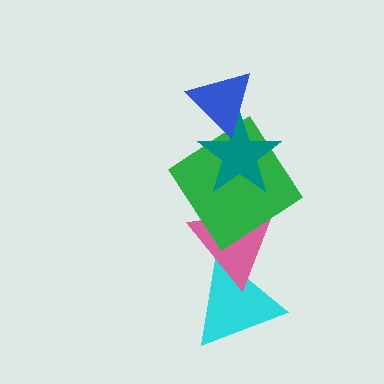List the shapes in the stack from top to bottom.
From top to bottom: the blue triangle, the teal star, the green diamond, the pink triangle, the cyan triangle.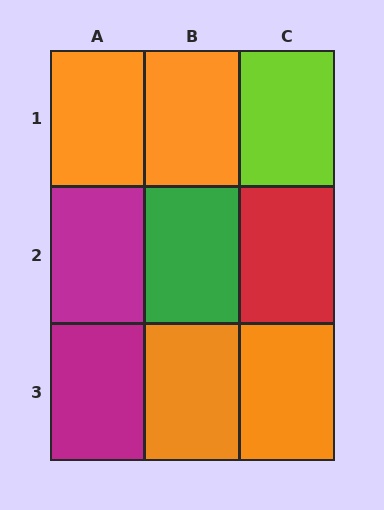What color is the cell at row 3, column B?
Orange.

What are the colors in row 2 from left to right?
Magenta, green, red.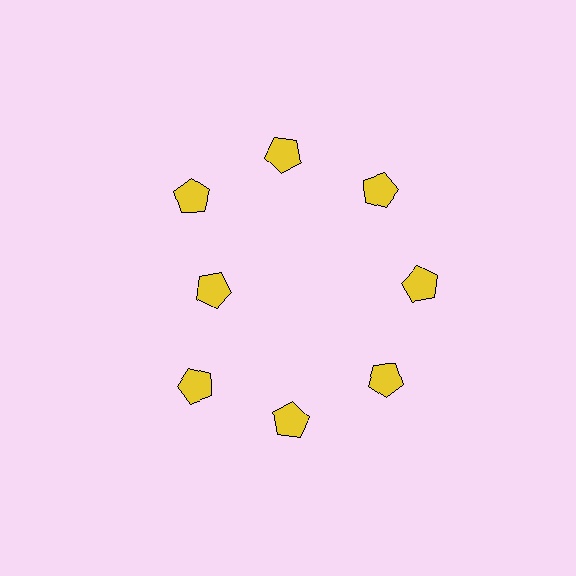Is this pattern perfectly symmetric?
No. The 8 yellow pentagons are arranged in a ring, but one element near the 9 o'clock position is pulled inward toward the center, breaking the 8-fold rotational symmetry.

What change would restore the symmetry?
The symmetry would be restored by moving it outward, back onto the ring so that all 8 pentagons sit at equal angles and equal distance from the center.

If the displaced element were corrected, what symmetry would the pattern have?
It would have 8-fold rotational symmetry — the pattern would map onto itself every 45 degrees.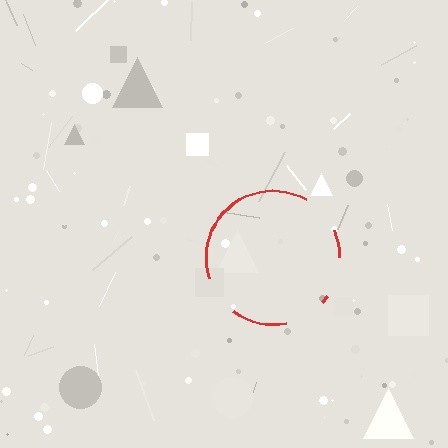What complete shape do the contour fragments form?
The contour fragments form a circle.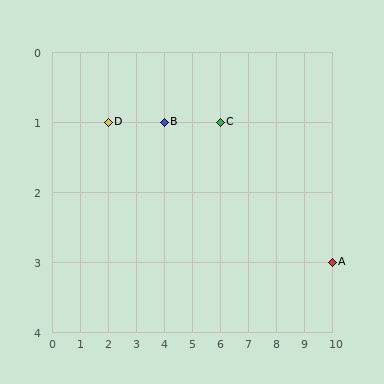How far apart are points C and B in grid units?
Points C and B are 2 columns apart.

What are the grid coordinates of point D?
Point D is at grid coordinates (2, 1).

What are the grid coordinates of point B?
Point B is at grid coordinates (4, 1).